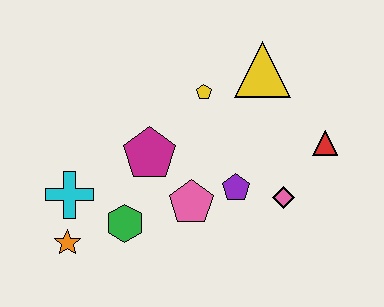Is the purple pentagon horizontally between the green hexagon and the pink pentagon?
No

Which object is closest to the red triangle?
The pink diamond is closest to the red triangle.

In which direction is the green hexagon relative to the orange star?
The green hexagon is to the right of the orange star.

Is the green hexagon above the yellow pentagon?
No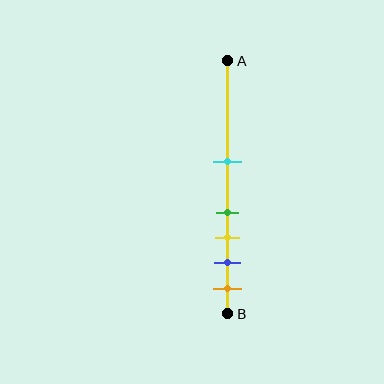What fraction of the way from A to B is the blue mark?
The blue mark is approximately 80% (0.8) of the way from A to B.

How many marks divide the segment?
There are 5 marks dividing the segment.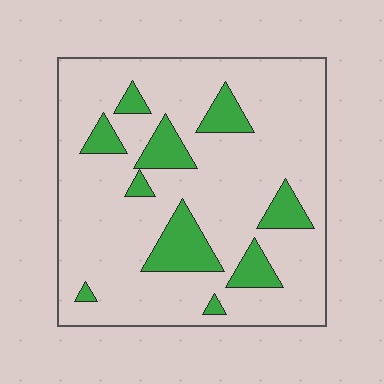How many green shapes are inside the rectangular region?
10.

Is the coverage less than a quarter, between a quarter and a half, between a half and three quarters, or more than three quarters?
Less than a quarter.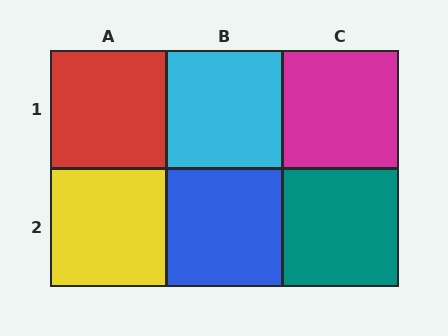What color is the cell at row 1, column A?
Red.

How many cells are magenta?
1 cell is magenta.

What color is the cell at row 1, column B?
Cyan.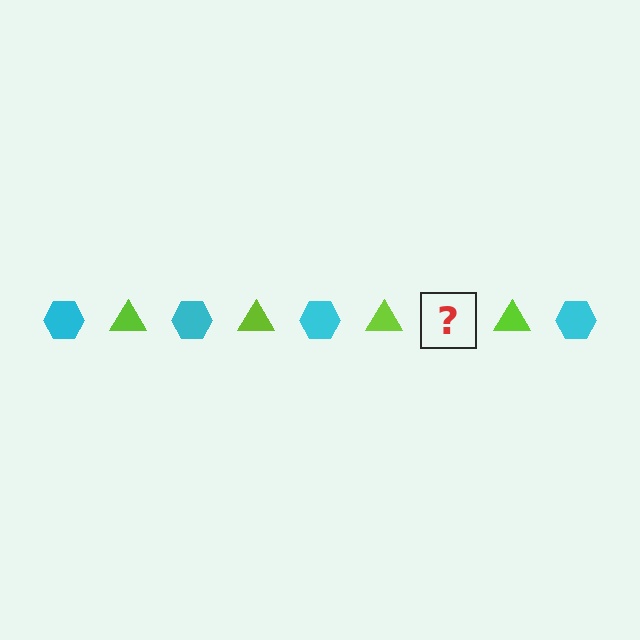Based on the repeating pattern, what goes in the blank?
The blank should be a cyan hexagon.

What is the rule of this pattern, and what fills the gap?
The rule is that the pattern alternates between cyan hexagon and lime triangle. The gap should be filled with a cyan hexagon.